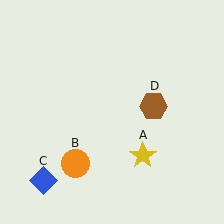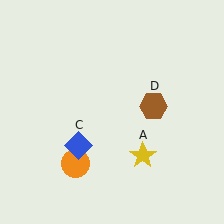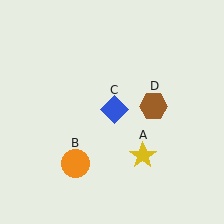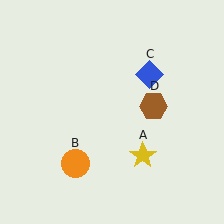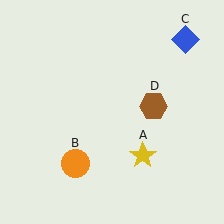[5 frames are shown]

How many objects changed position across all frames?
1 object changed position: blue diamond (object C).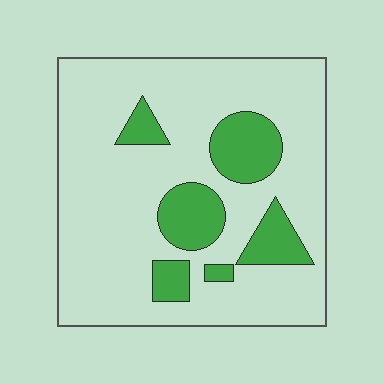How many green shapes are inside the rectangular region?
6.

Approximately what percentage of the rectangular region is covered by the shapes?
Approximately 20%.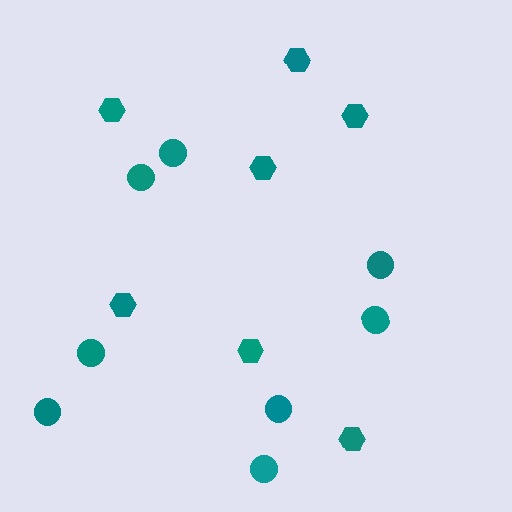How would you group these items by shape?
There are 2 groups: one group of hexagons (7) and one group of circles (8).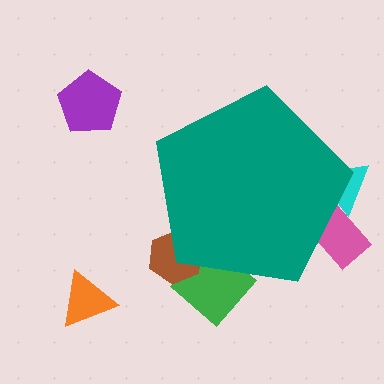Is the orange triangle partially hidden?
No, the orange triangle is fully visible.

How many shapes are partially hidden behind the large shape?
4 shapes are partially hidden.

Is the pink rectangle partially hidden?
Yes, the pink rectangle is partially hidden behind the teal pentagon.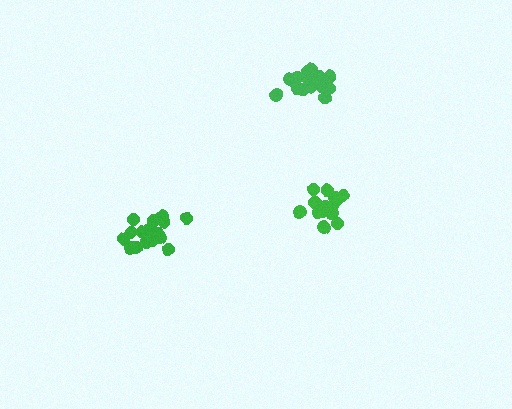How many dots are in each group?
Group 1: 15 dots, Group 2: 19 dots, Group 3: 16 dots (50 total).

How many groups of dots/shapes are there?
There are 3 groups.